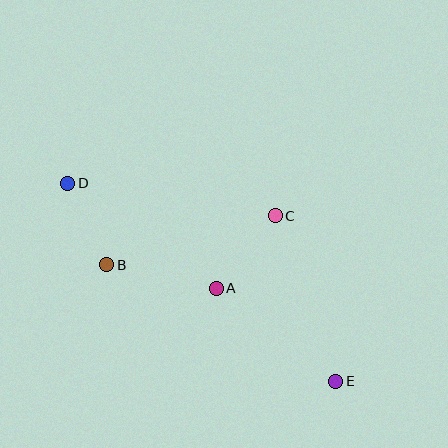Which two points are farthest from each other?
Points D and E are farthest from each other.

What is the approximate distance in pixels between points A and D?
The distance between A and D is approximately 182 pixels.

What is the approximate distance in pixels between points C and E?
The distance between C and E is approximately 176 pixels.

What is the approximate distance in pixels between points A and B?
The distance between A and B is approximately 112 pixels.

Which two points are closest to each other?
Points B and D are closest to each other.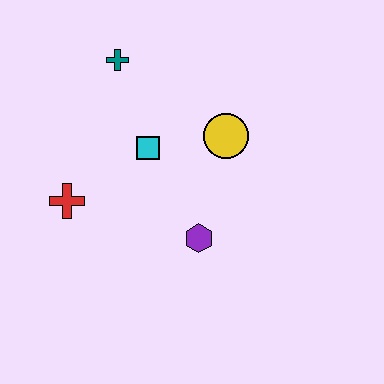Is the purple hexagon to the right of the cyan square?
Yes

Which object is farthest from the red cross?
The yellow circle is farthest from the red cross.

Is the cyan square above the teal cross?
No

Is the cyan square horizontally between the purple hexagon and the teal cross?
Yes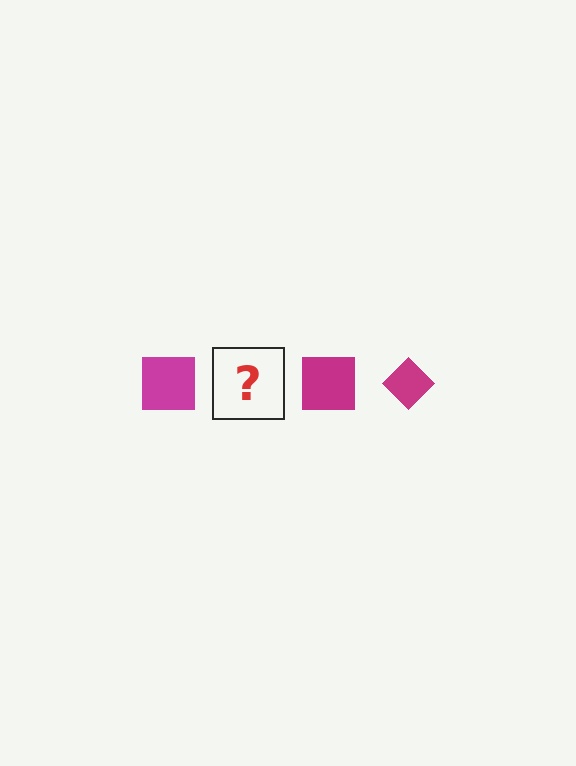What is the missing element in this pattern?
The missing element is a magenta diamond.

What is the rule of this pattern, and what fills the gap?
The rule is that the pattern cycles through square, diamond shapes in magenta. The gap should be filled with a magenta diamond.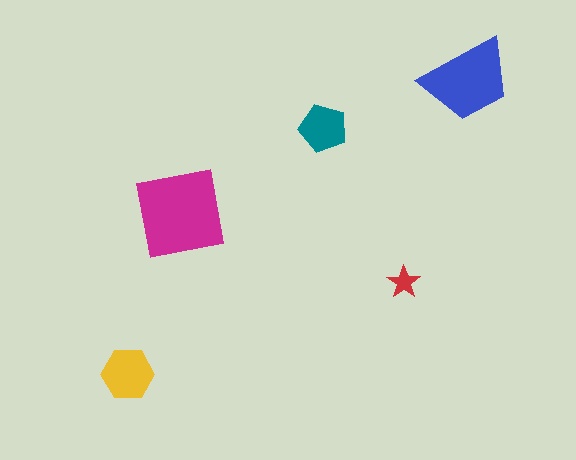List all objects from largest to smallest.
The magenta square, the blue trapezoid, the yellow hexagon, the teal pentagon, the red star.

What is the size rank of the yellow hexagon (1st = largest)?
3rd.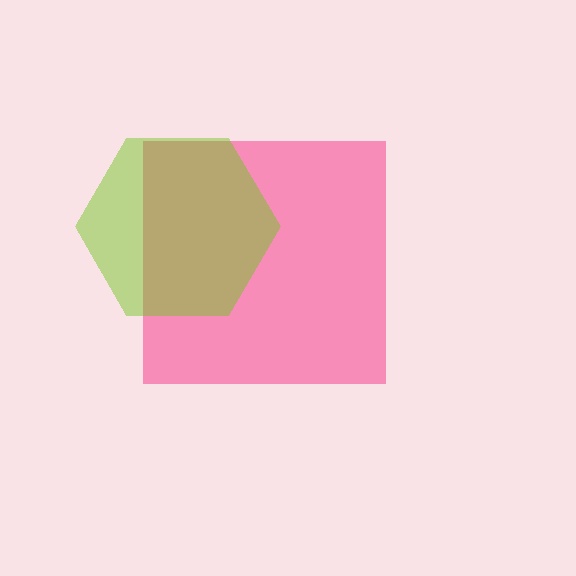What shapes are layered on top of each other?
The layered shapes are: a pink square, a lime hexagon.